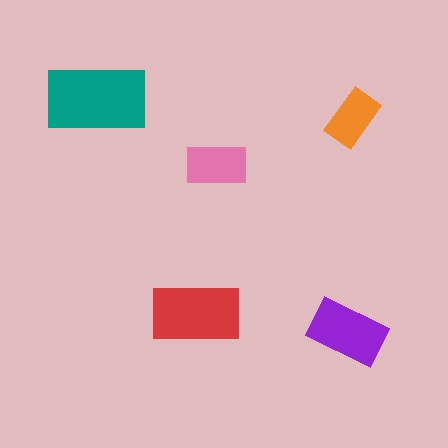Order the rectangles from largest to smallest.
the teal one, the red one, the purple one, the pink one, the orange one.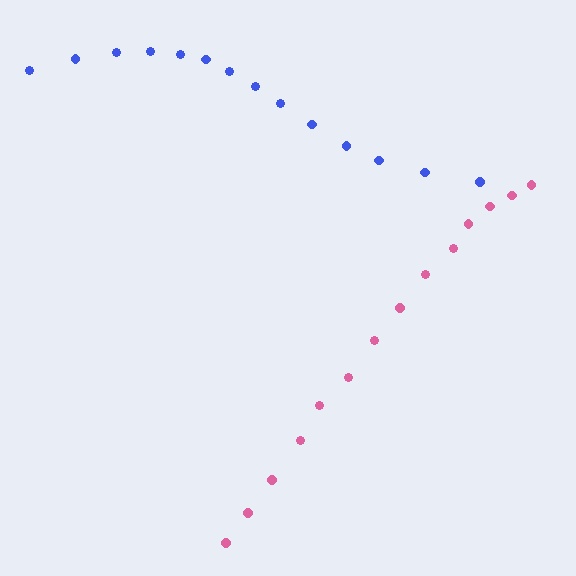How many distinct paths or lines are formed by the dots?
There are 2 distinct paths.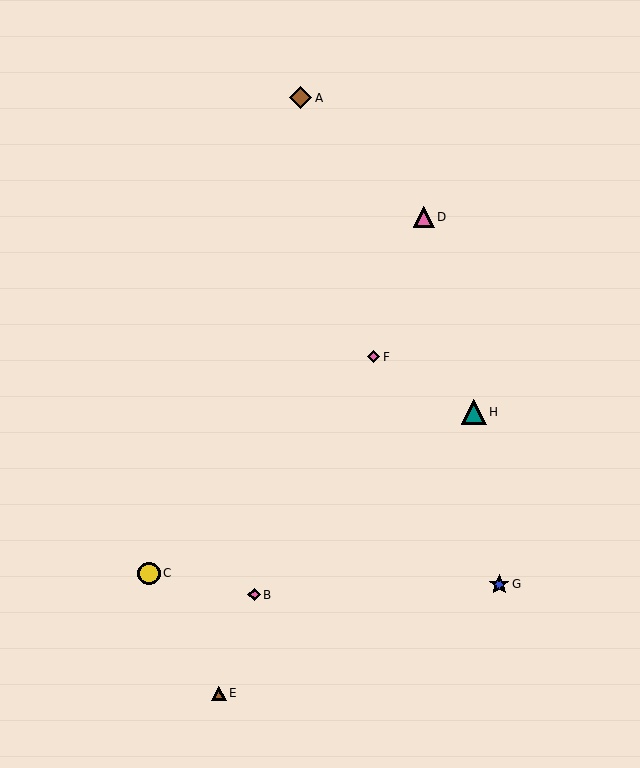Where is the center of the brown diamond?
The center of the brown diamond is at (301, 98).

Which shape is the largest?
The teal triangle (labeled H) is the largest.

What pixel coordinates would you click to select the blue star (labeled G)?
Click at (499, 584) to select the blue star G.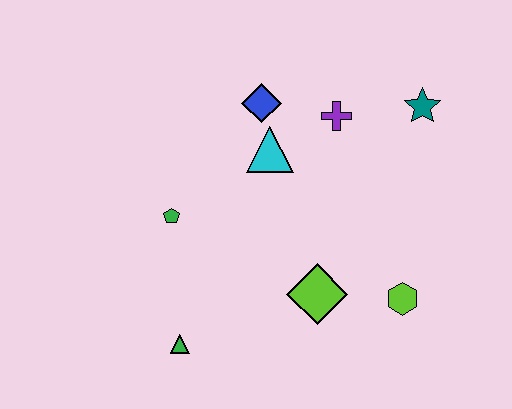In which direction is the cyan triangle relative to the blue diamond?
The cyan triangle is below the blue diamond.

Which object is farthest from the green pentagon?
The teal star is farthest from the green pentagon.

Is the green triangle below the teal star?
Yes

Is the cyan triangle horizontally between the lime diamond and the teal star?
No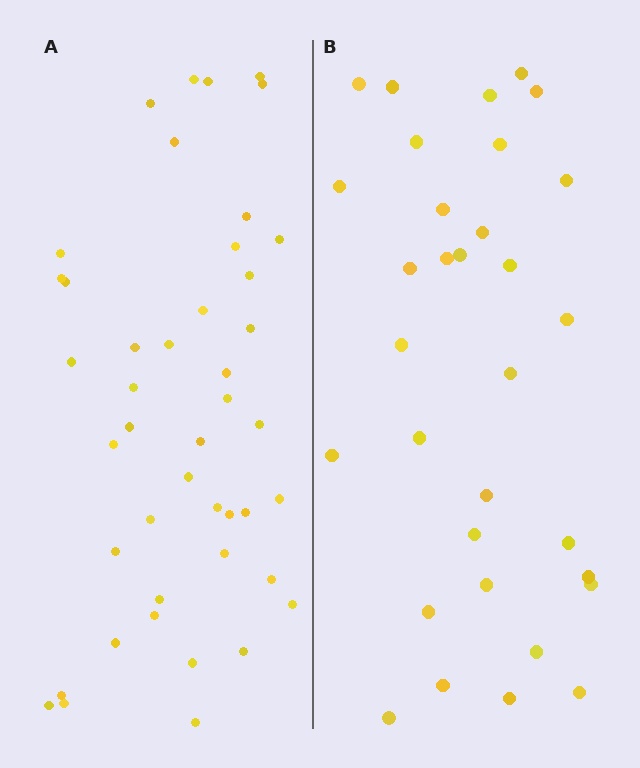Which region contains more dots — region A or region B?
Region A (the left region) has more dots.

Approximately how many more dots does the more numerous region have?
Region A has roughly 12 or so more dots than region B.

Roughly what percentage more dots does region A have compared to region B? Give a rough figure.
About 40% more.